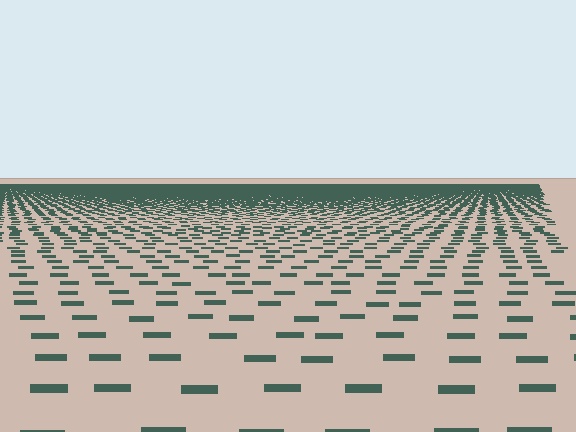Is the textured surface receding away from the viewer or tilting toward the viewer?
The surface is receding away from the viewer. Texture elements get smaller and denser toward the top.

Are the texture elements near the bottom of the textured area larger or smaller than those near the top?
Larger. Near the bottom, elements are closer to the viewer and appear at a bigger on-screen size.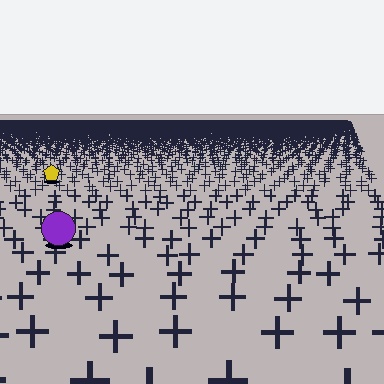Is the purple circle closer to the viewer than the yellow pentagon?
Yes. The purple circle is closer — you can tell from the texture gradient: the ground texture is coarser near it.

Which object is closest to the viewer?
The purple circle is closest. The texture marks near it are larger and more spread out.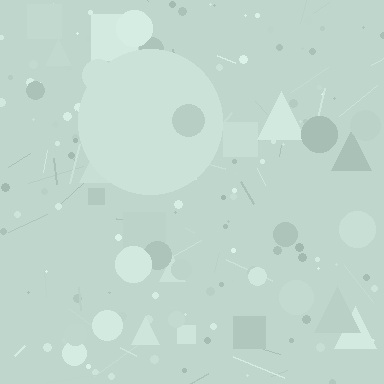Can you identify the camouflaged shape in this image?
The camouflaged shape is a circle.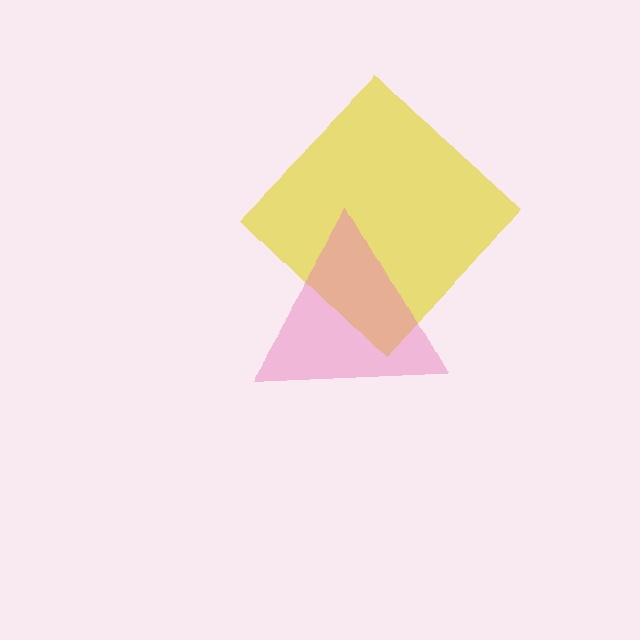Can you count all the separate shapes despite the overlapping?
Yes, there are 2 separate shapes.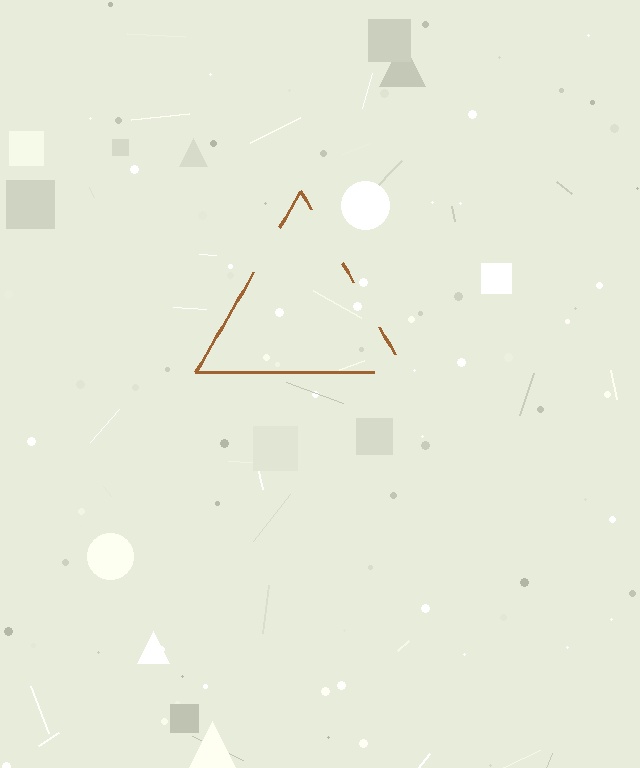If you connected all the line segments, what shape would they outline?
They would outline a triangle.